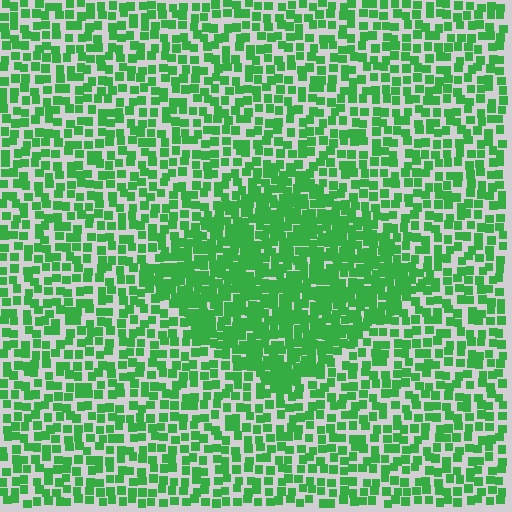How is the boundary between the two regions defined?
The boundary is defined by a change in element density (approximately 1.9x ratio). All elements are the same color, size, and shape.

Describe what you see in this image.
The image contains small green elements arranged at two different densities. A diamond-shaped region is visible where the elements are more densely packed than the surrounding area.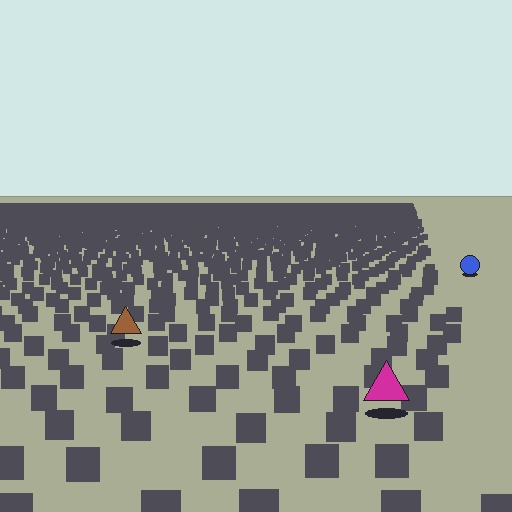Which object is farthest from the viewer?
The blue circle is farthest from the viewer. It appears smaller and the ground texture around it is denser.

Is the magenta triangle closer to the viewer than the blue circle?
Yes. The magenta triangle is closer — you can tell from the texture gradient: the ground texture is coarser near it.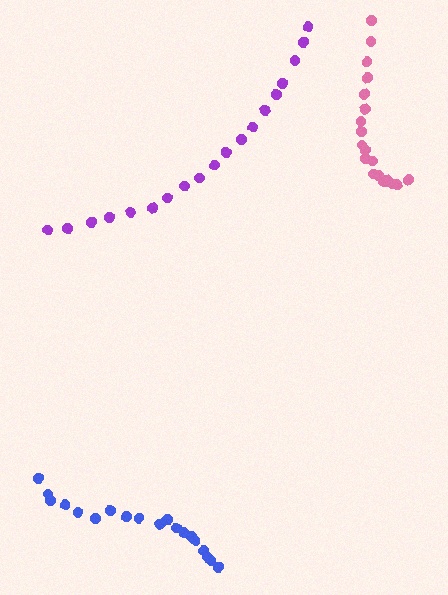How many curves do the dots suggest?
There are 3 distinct paths.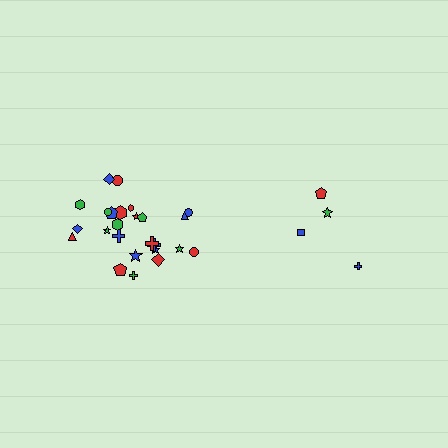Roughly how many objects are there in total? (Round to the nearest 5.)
Roughly 30 objects in total.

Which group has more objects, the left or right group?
The left group.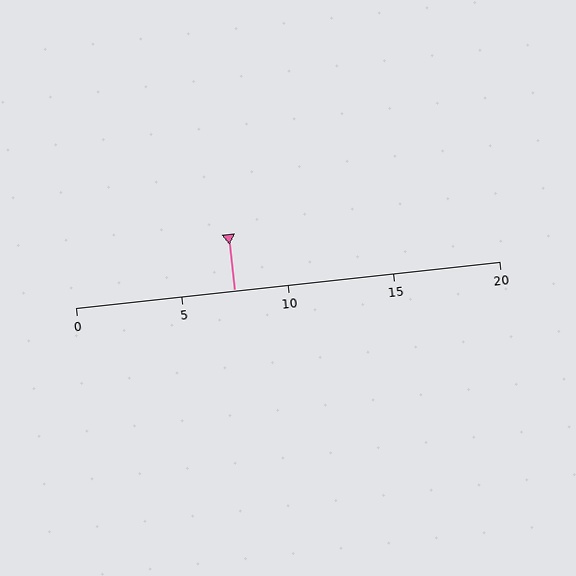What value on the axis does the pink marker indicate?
The marker indicates approximately 7.5.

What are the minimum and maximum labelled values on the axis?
The axis runs from 0 to 20.